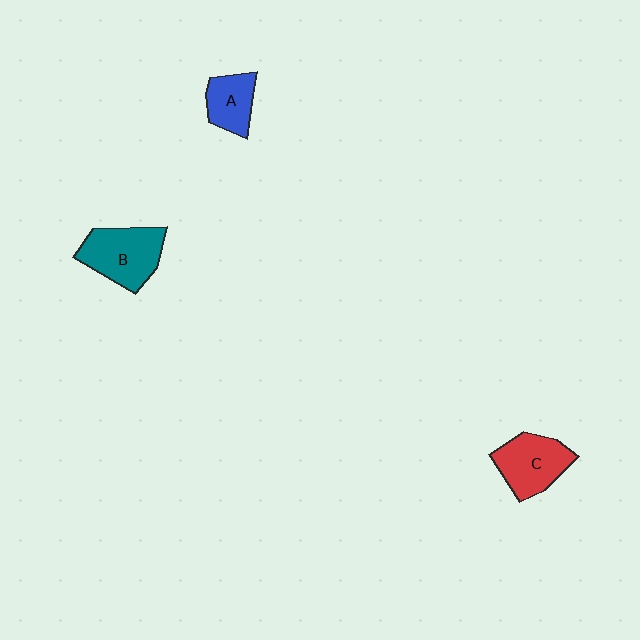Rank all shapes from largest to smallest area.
From largest to smallest: B (teal), C (red), A (blue).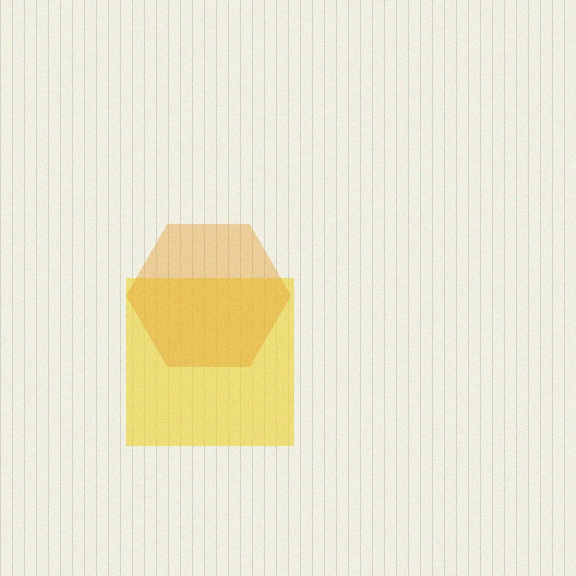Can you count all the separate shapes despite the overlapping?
Yes, there are 2 separate shapes.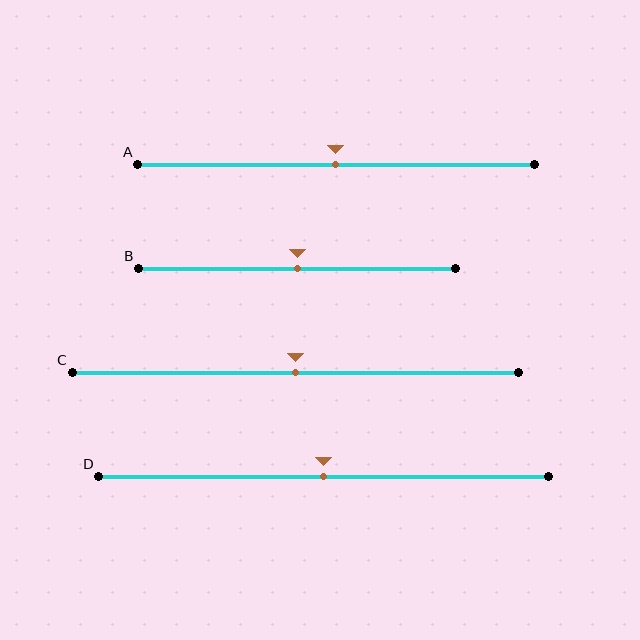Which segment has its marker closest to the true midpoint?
Segment A has its marker closest to the true midpoint.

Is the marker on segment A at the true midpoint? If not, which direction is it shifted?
Yes, the marker on segment A is at the true midpoint.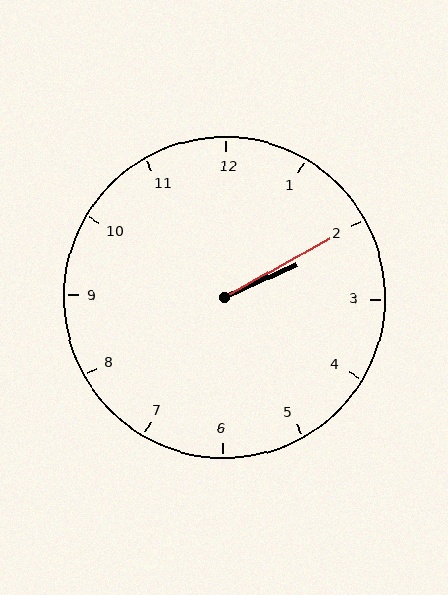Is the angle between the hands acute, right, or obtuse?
It is acute.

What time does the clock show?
2:10.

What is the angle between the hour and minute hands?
Approximately 5 degrees.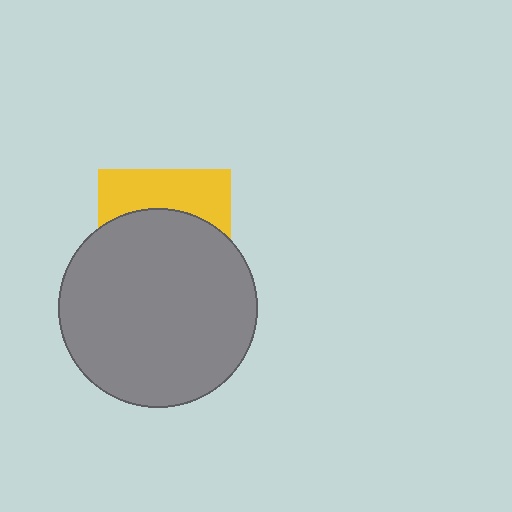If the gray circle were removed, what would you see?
You would see the complete yellow square.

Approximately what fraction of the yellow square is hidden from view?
Roughly 64% of the yellow square is hidden behind the gray circle.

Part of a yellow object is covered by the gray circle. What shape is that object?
It is a square.